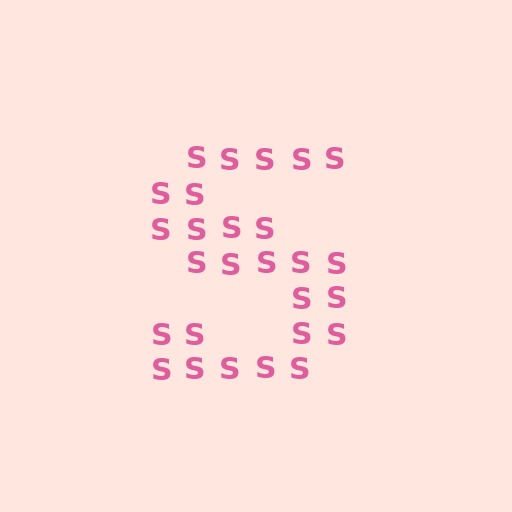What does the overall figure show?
The overall figure shows the letter S.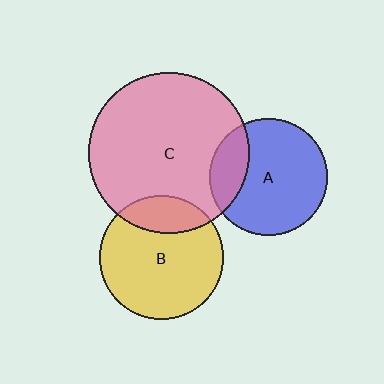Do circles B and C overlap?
Yes.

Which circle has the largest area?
Circle C (pink).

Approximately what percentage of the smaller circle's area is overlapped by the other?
Approximately 20%.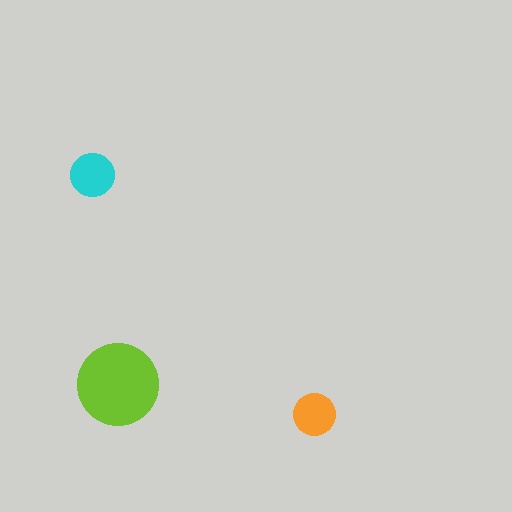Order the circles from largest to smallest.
the lime one, the cyan one, the orange one.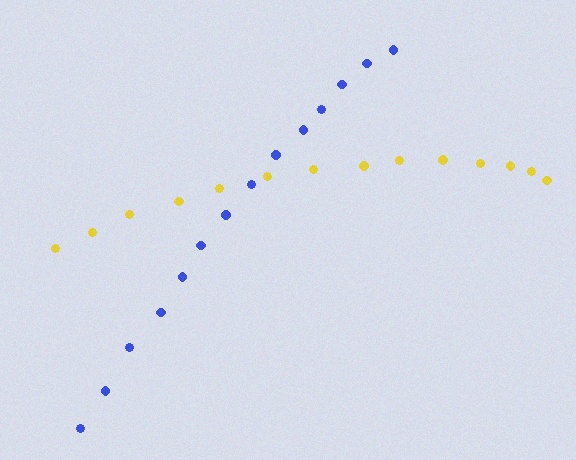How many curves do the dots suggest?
There are 2 distinct paths.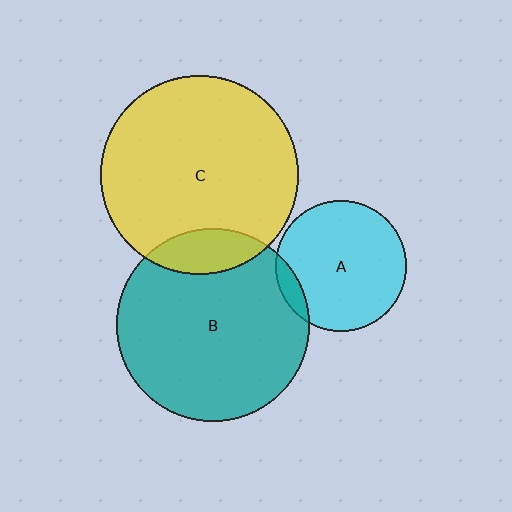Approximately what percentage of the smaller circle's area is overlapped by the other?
Approximately 10%.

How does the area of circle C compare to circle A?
Approximately 2.3 times.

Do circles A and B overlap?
Yes.